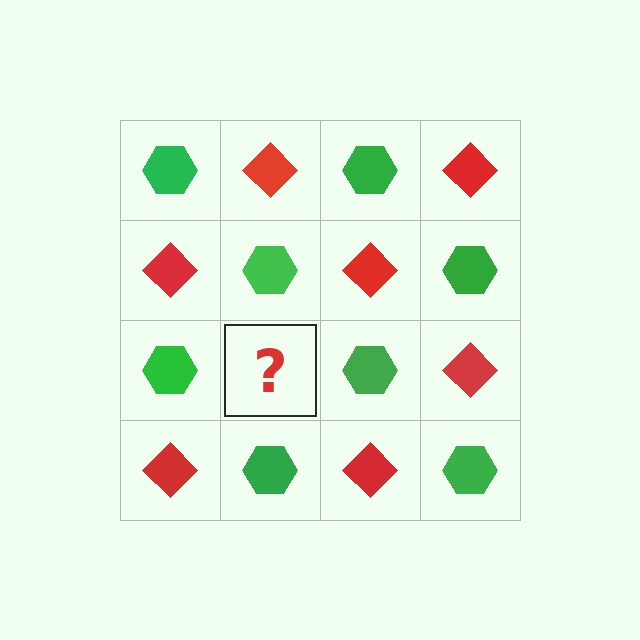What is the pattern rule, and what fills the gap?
The rule is that it alternates green hexagon and red diamond in a checkerboard pattern. The gap should be filled with a red diamond.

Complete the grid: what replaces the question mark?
The question mark should be replaced with a red diamond.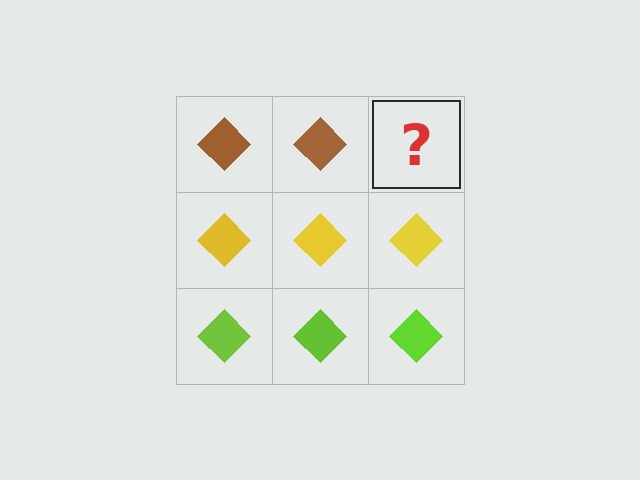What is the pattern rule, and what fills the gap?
The rule is that each row has a consistent color. The gap should be filled with a brown diamond.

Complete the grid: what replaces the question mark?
The question mark should be replaced with a brown diamond.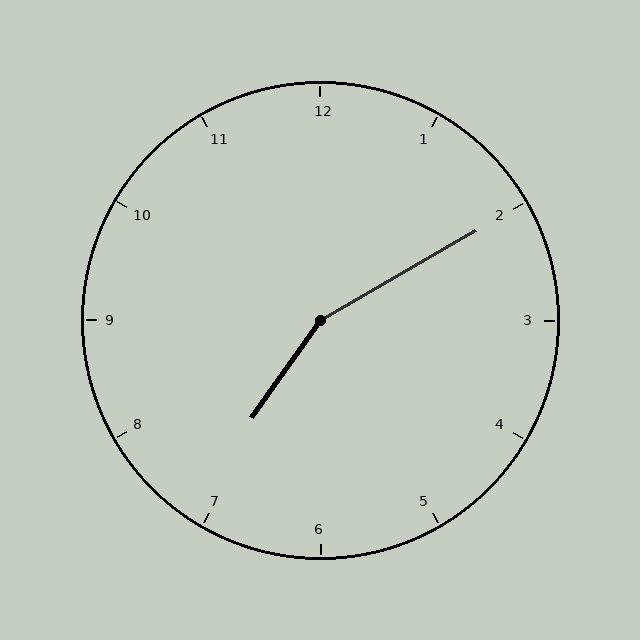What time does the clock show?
7:10.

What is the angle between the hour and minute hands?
Approximately 155 degrees.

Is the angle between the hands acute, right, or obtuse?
It is obtuse.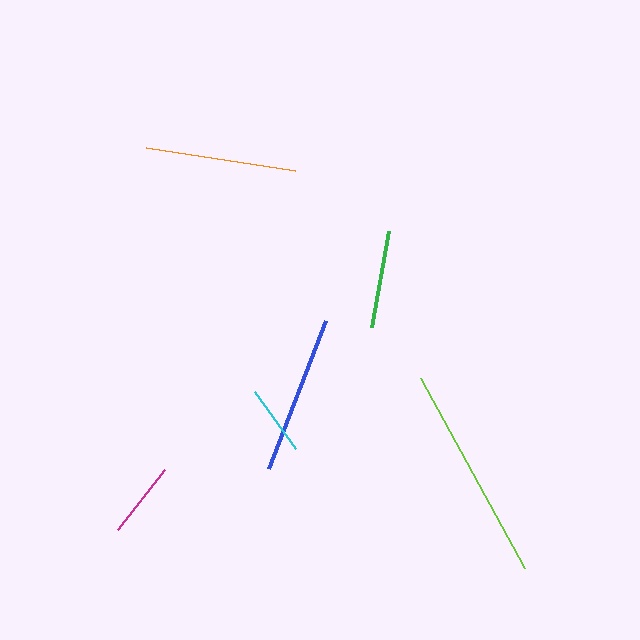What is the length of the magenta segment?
The magenta segment is approximately 76 pixels long.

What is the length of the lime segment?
The lime segment is approximately 217 pixels long.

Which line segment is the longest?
The lime line is the longest at approximately 217 pixels.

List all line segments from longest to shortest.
From longest to shortest: lime, blue, orange, green, magenta, cyan.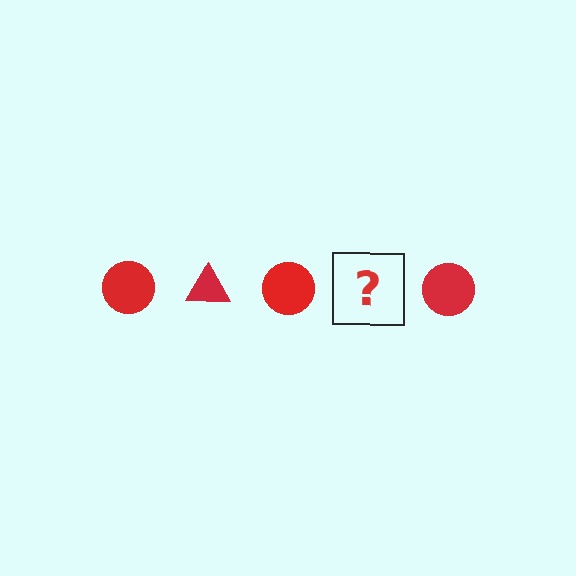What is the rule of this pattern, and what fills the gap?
The rule is that the pattern cycles through circle, triangle shapes in red. The gap should be filled with a red triangle.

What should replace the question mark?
The question mark should be replaced with a red triangle.